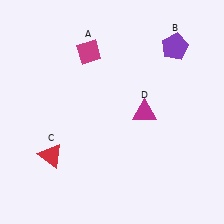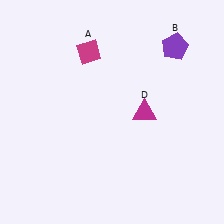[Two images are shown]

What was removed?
The red triangle (C) was removed in Image 2.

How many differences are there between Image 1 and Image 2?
There is 1 difference between the two images.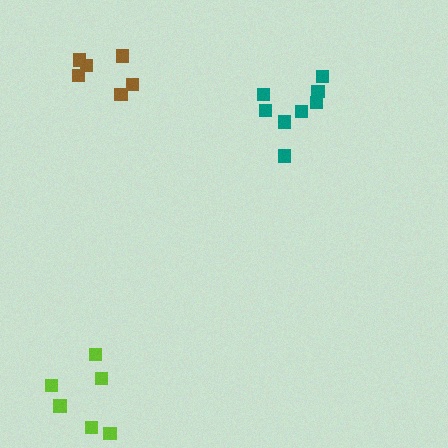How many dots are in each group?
Group 1: 6 dots, Group 2: 6 dots, Group 3: 8 dots (20 total).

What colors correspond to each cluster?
The clusters are colored: lime, brown, teal.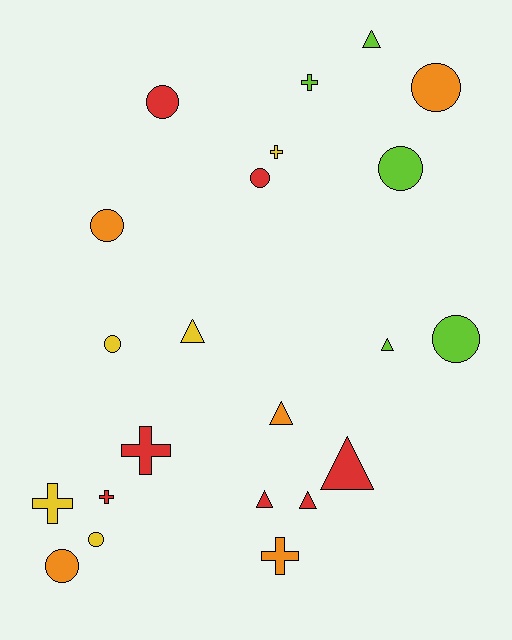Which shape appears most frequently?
Circle, with 9 objects.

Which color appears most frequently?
Red, with 7 objects.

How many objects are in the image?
There are 22 objects.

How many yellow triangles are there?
There is 1 yellow triangle.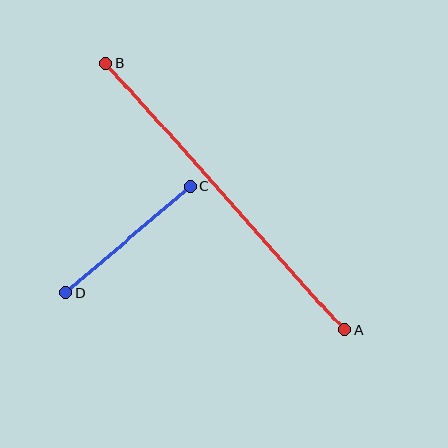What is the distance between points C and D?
The distance is approximately 163 pixels.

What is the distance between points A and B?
The distance is approximately 358 pixels.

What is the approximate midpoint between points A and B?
The midpoint is at approximately (225, 197) pixels.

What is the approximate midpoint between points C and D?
The midpoint is at approximately (128, 239) pixels.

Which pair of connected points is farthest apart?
Points A and B are farthest apart.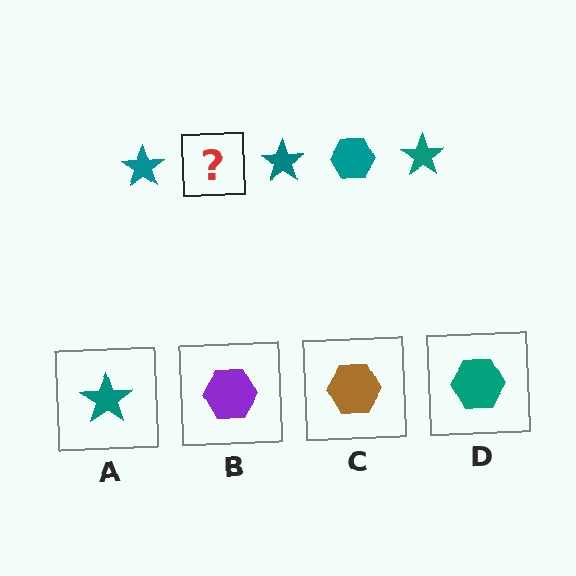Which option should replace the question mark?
Option D.